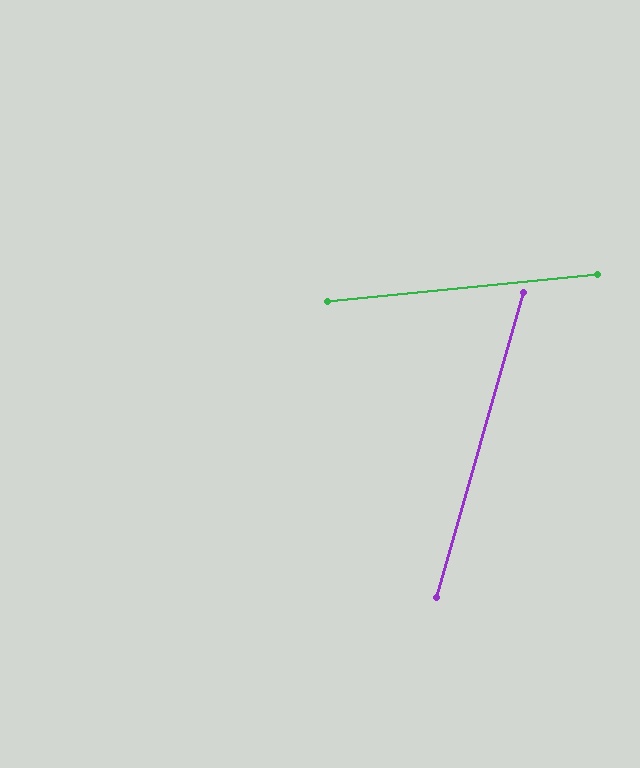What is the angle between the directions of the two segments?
Approximately 68 degrees.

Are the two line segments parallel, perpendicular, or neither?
Neither parallel nor perpendicular — they differ by about 68°.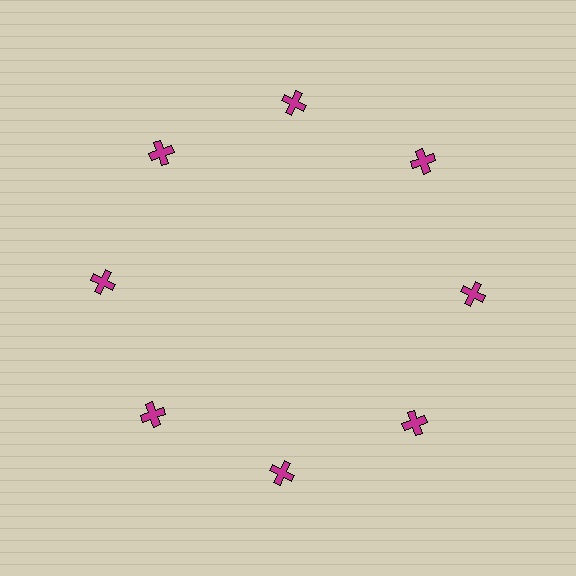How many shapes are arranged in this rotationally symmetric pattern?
There are 8 shapes, arranged in 8 groups of 1.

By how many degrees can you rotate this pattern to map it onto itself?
The pattern maps onto itself every 45 degrees of rotation.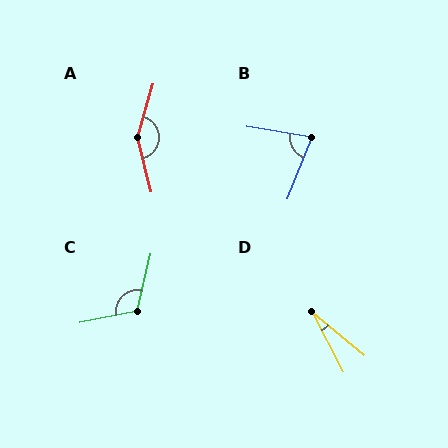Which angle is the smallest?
D, at approximately 23 degrees.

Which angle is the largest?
A, at approximately 149 degrees.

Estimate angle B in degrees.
Approximately 77 degrees.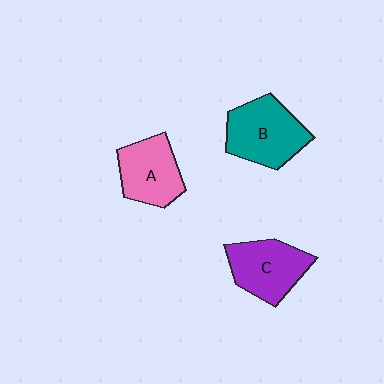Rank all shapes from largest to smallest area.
From largest to smallest: B (teal), C (purple), A (pink).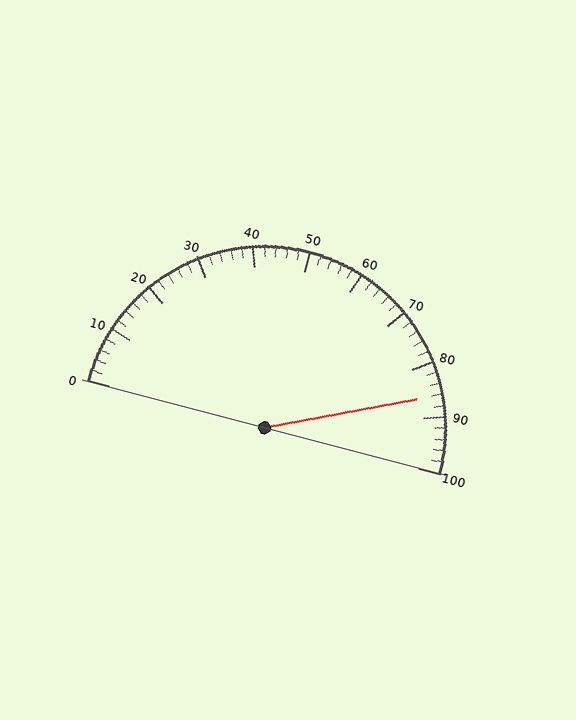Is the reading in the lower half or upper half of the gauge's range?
The reading is in the upper half of the range (0 to 100).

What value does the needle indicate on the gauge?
The needle indicates approximately 86.